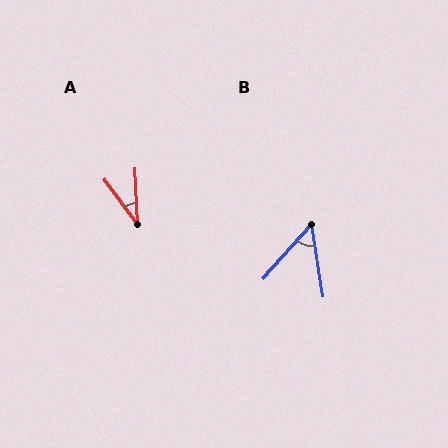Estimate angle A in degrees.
Approximately 34 degrees.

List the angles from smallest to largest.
A (34°), B (50°).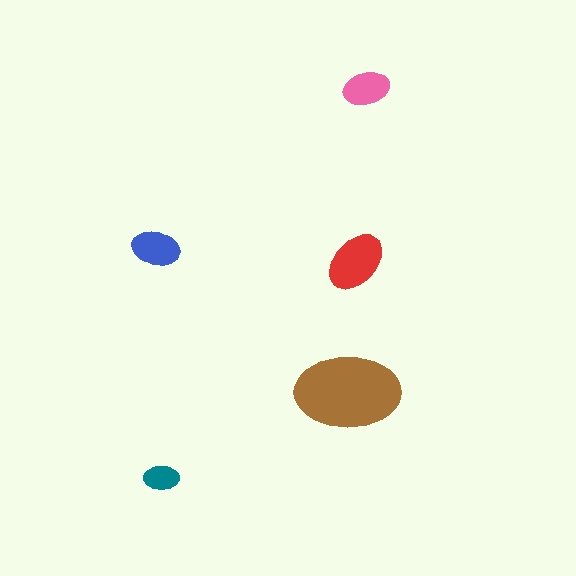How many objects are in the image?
There are 5 objects in the image.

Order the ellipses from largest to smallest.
the brown one, the red one, the blue one, the pink one, the teal one.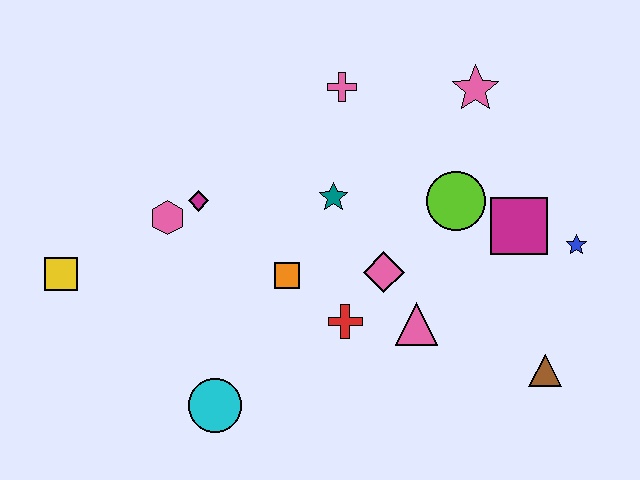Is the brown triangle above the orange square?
No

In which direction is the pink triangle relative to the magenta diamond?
The pink triangle is to the right of the magenta diamond.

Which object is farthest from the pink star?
The yellow square is farthest from the pink star.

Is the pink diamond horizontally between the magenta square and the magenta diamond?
Yes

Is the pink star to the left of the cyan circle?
No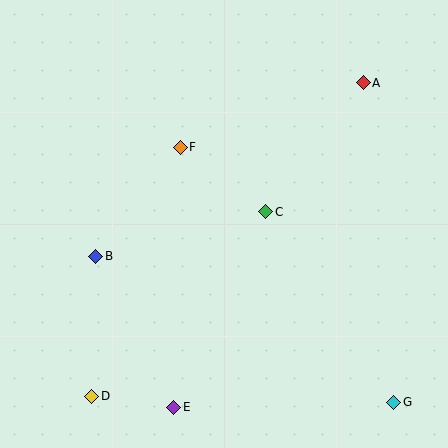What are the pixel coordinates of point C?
Point C is at (266, 212).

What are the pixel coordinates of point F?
Point F is at (180, 147).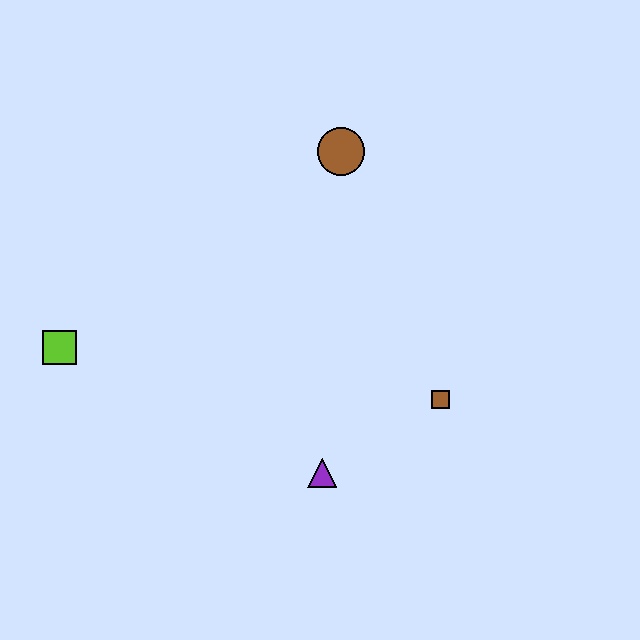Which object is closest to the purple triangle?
The brown square is closest to the purple triangle.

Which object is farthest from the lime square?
The brown square is farthest from the lime square.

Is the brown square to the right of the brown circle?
Yes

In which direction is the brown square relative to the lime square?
The brown square is to the right of the lime square.